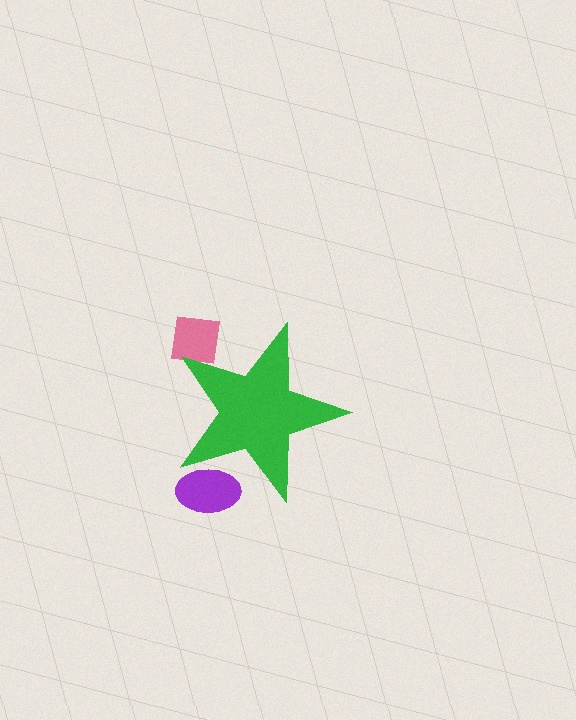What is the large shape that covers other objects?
A green star.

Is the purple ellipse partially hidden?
Yes, the purple ellipse is partially hidden behind the green star.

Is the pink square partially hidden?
Yes, the pink square is partially hidden behind the green star.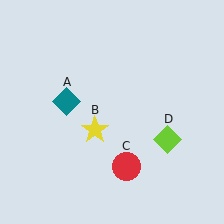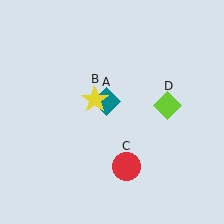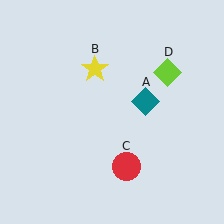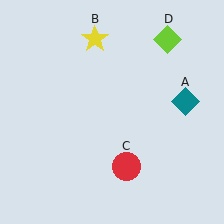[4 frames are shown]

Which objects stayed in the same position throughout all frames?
Red circle (object C) remained stationary.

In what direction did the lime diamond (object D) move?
The lime diamond (object D) moved up.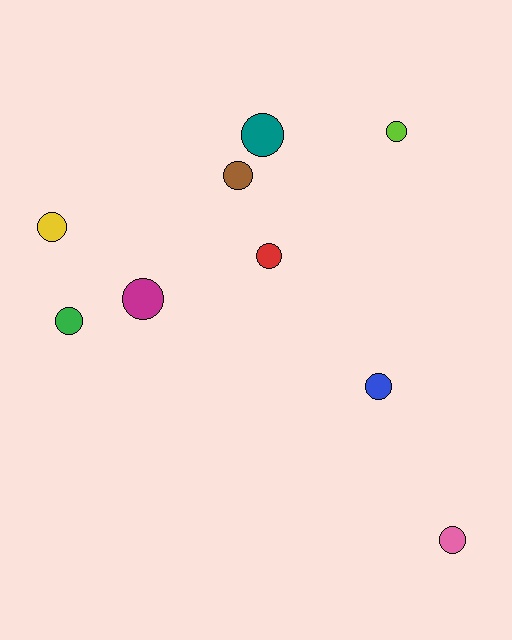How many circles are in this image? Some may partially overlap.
There are 9 circles.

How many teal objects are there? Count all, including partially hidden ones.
There is 1 teal object.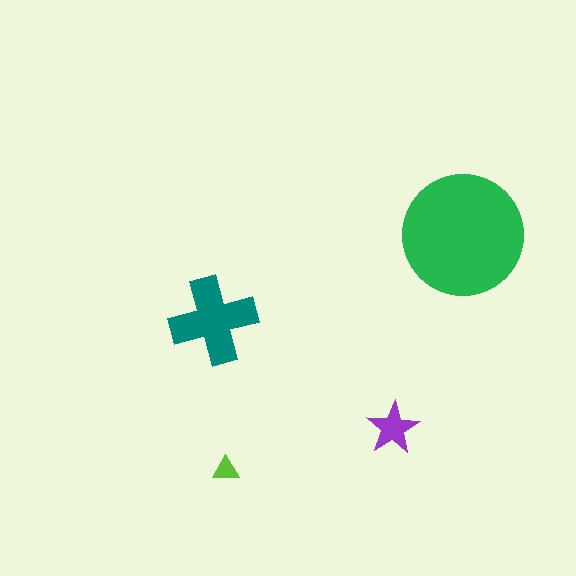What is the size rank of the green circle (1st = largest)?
1st.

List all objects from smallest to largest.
The lime triangle, the purple star, the teal cross, the green circle.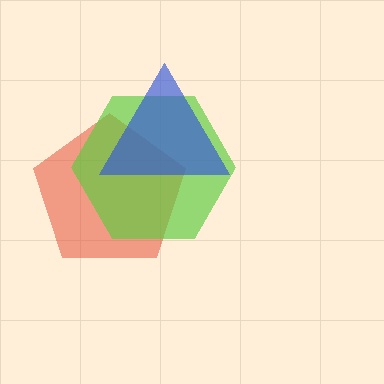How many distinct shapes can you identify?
There are 3 distinct shapes: a red pentagon, a lime hexagon, a blue triangle.